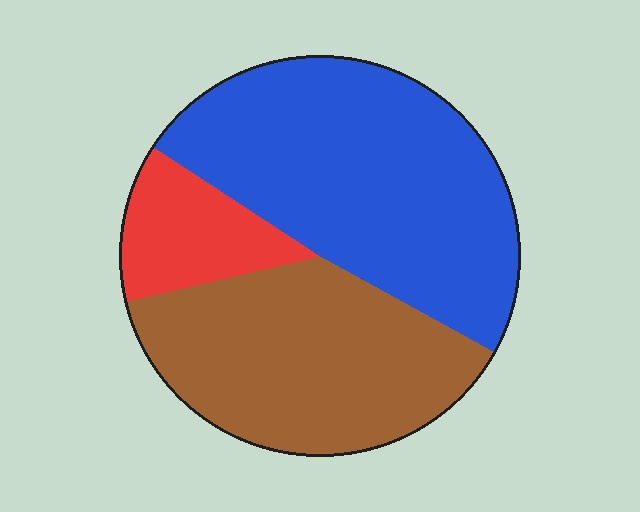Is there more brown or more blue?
Blue.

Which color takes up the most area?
Blue, at roughly 50%.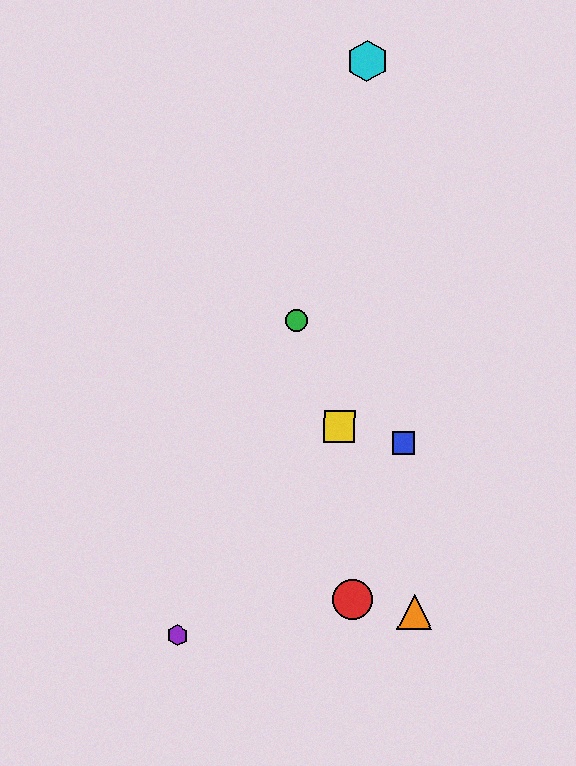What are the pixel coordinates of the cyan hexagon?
The cyan hexagon is at (367, 61).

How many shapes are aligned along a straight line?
3 shapes (the green circle, the yellow square, the orange triangle) are aligned along a straight line.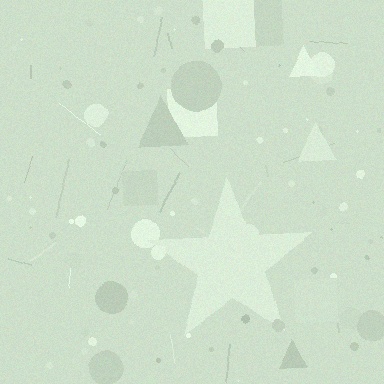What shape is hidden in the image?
A star is hidden in the image.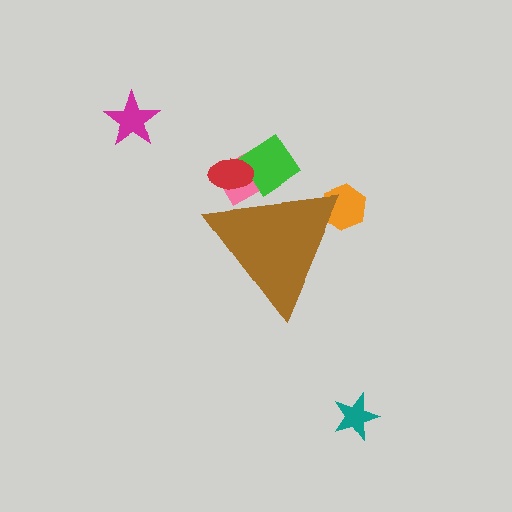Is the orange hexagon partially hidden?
Yes, the orange hexagon is partially hidden behind the brown triangle.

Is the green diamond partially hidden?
Yes, the green diamond is partially hidden behind the brown triangle.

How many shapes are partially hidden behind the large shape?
4 shapes are partially hidden.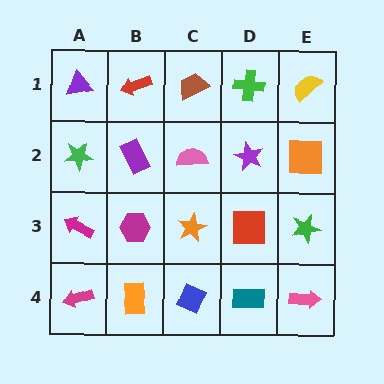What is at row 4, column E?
A pink arrow.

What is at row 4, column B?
An orange rectangle.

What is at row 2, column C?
A pink semicircle.